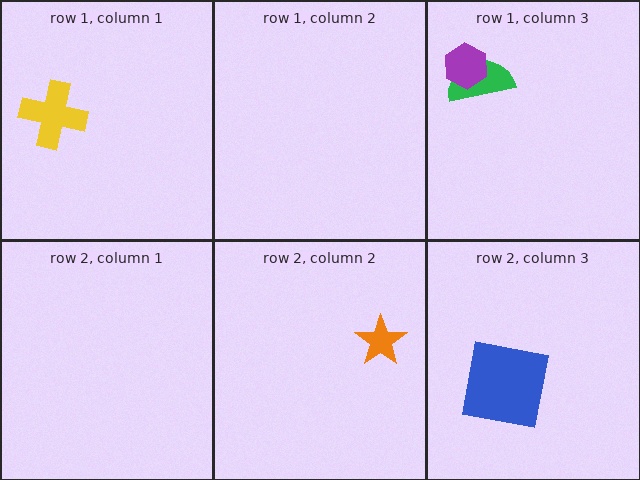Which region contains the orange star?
The row 2, column 2 region.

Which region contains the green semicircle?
The row 1, column 3 region.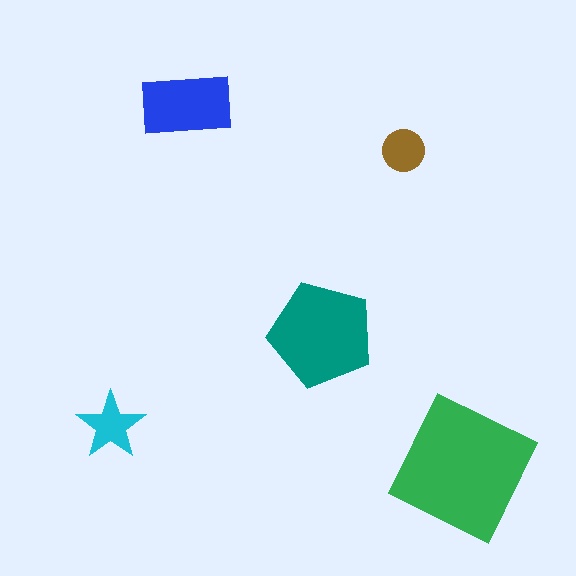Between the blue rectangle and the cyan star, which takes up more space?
The blue rectangle.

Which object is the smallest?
The brown circle.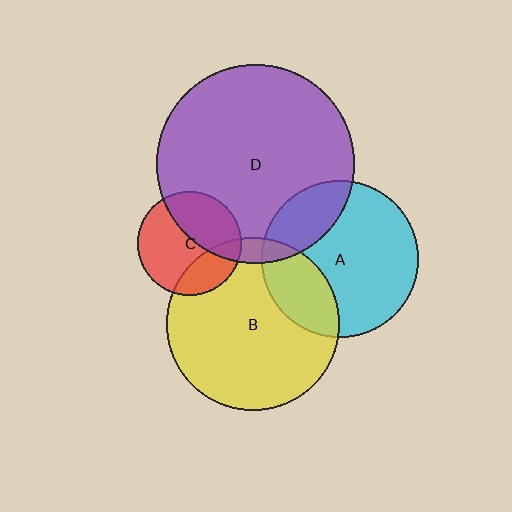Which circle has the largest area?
Circle D (purple).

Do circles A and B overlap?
Yes.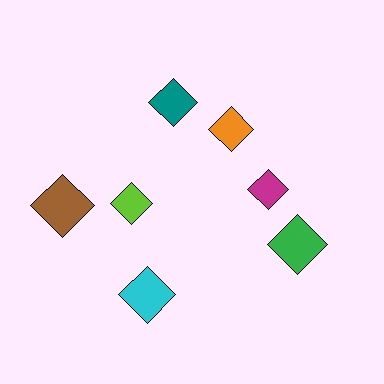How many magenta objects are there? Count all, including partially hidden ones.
There is 1 magenta object.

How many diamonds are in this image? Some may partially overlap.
There are 7 diamonds.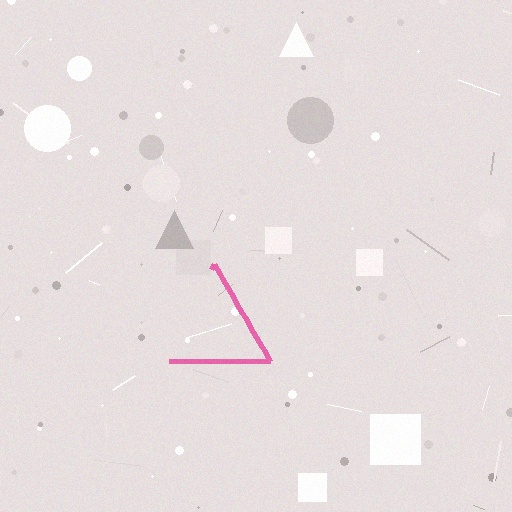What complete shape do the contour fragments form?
The contour fragments form a triangle.